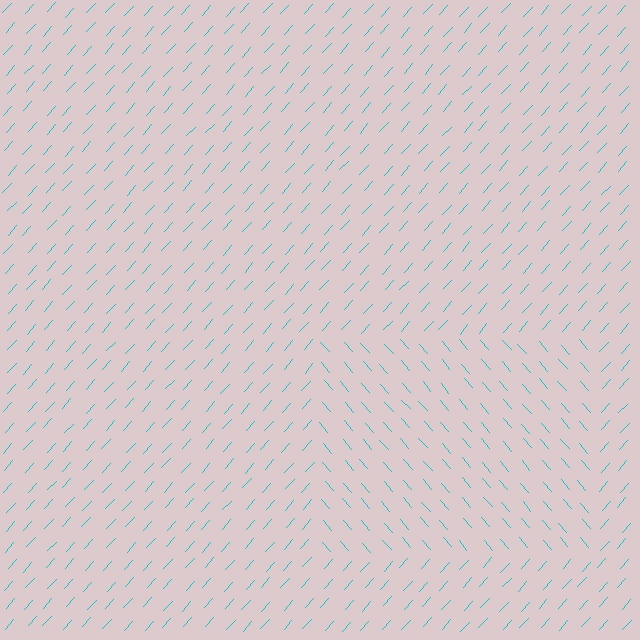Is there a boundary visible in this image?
Yes, there is a texture boundary formed by a change in line orientation.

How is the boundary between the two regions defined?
The boundary is defined purely by a change in line orientation (approximately 83 degrees difference). All lines are the same color and thickness.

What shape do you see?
I see a rectangle.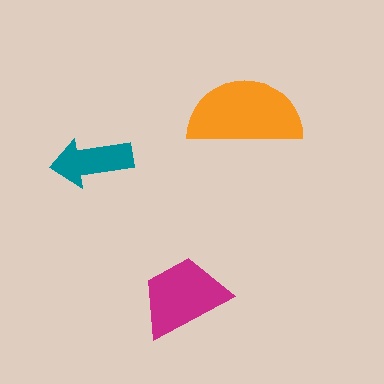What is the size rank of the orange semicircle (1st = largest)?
1st.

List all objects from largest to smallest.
The orange semicircle, the magenta trapezoid, the teal arrow.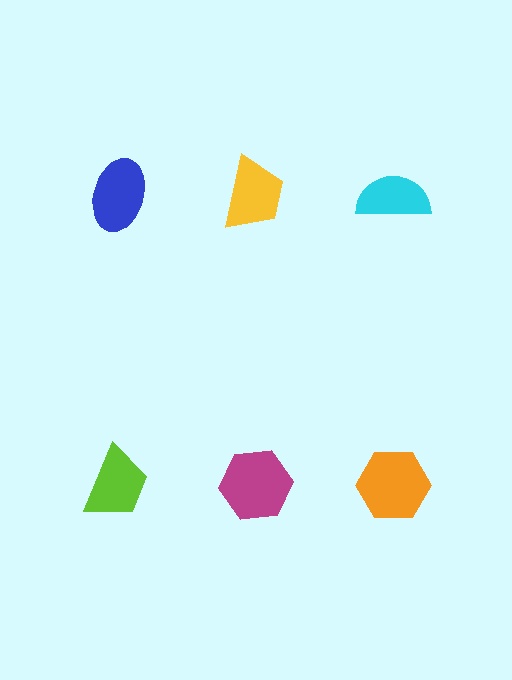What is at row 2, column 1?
A lime trapezoid.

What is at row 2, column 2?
A magenta hexagon.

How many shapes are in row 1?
3 shapes.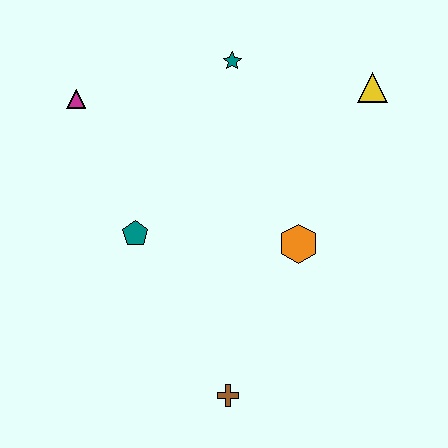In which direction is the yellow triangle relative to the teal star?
The yellow triangle is to the right of the teal star.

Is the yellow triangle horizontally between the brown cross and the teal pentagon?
No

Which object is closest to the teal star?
The yellow triangle is closest to the teal star.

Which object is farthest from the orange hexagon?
The magenta triangle is farthest from the orange hexagon.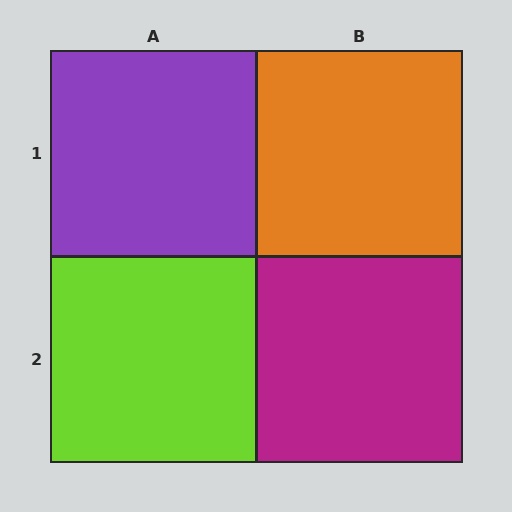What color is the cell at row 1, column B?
Orange.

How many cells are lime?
1 cell is lime.